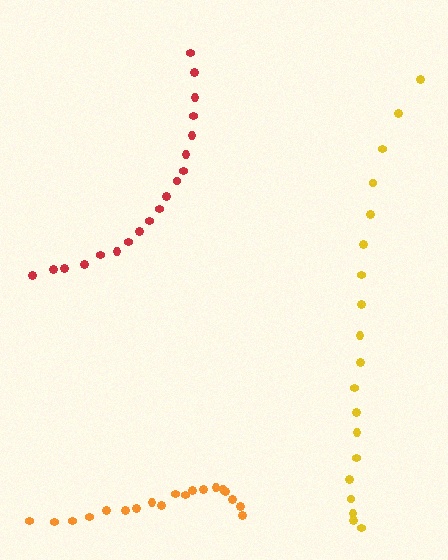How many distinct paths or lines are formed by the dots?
There are 3 distinct paths.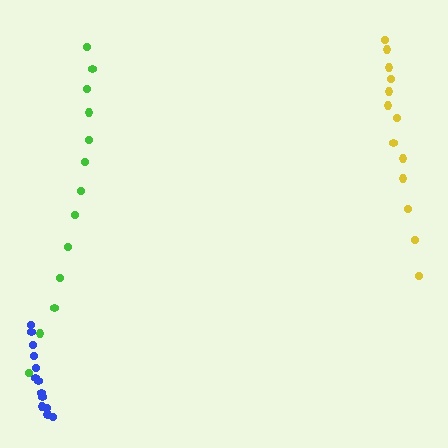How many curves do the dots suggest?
There are 3 distinct paths.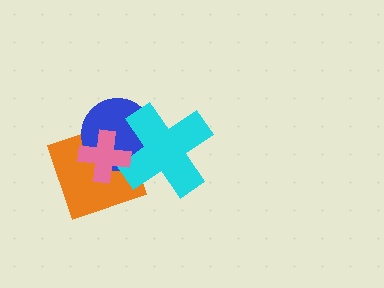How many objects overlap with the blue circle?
3 objects overlap with the blue circle.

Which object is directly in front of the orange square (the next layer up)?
The blue circle is directly in front of the orange square.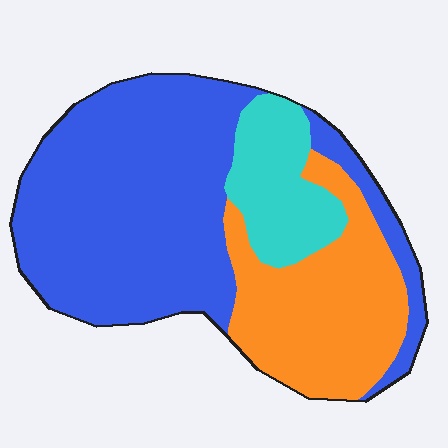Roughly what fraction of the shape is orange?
Orange covers roughly 30% of the shape.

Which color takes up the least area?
Cyan, at roughly 15%.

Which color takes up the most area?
Blue, at roughly 60%.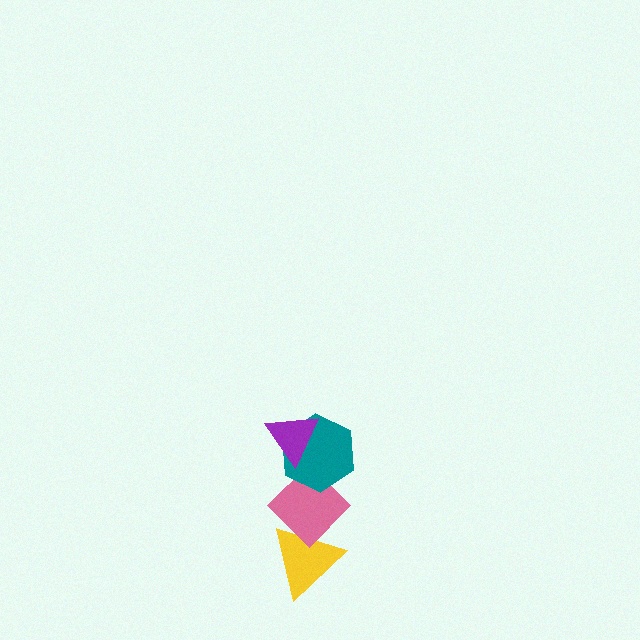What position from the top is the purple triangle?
The purple triangle is 1st from the top.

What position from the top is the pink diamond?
The pink diamond is 3rd from the top.